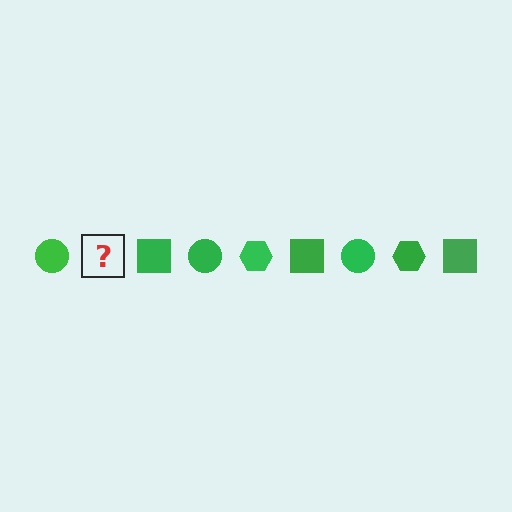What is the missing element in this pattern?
The missing element is a green hexagon.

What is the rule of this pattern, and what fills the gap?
The rule is that the pattern cycles through circle, hexagon, square shapes in green. The gap should be filled with a green hexagon.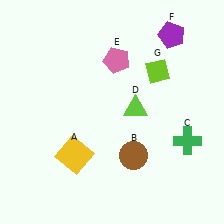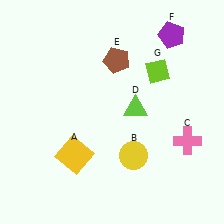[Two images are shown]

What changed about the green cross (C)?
In Image 1, C is green. In Image 2, it changed to pink.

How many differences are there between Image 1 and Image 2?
There are 3 differences between the two images.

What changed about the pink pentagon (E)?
In Image 1, E is pink. In Image 2, it changed to brown.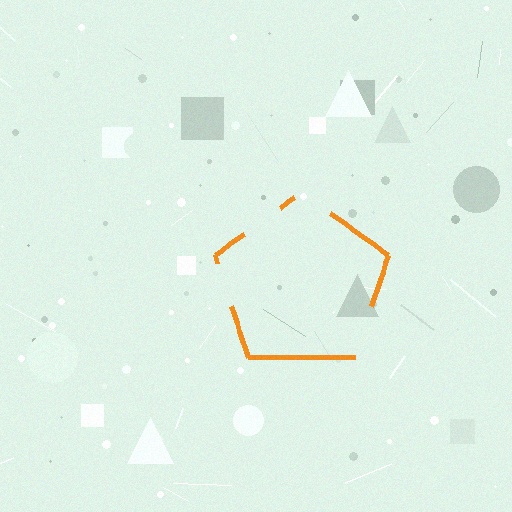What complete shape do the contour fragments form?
The contour fragments form a pentagon.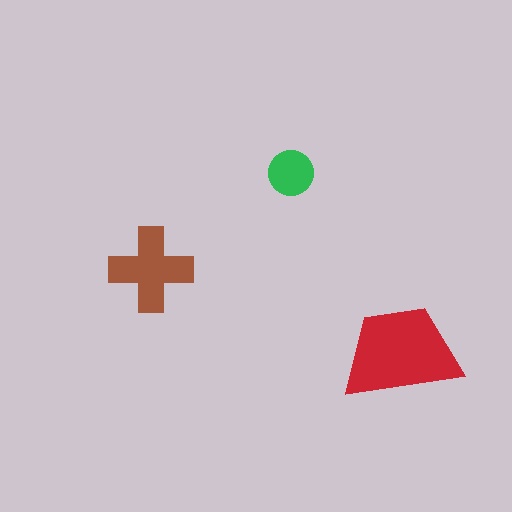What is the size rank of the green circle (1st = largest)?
3rd.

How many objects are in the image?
There are 3 objects in the image.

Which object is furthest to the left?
The brown cross is leftmost.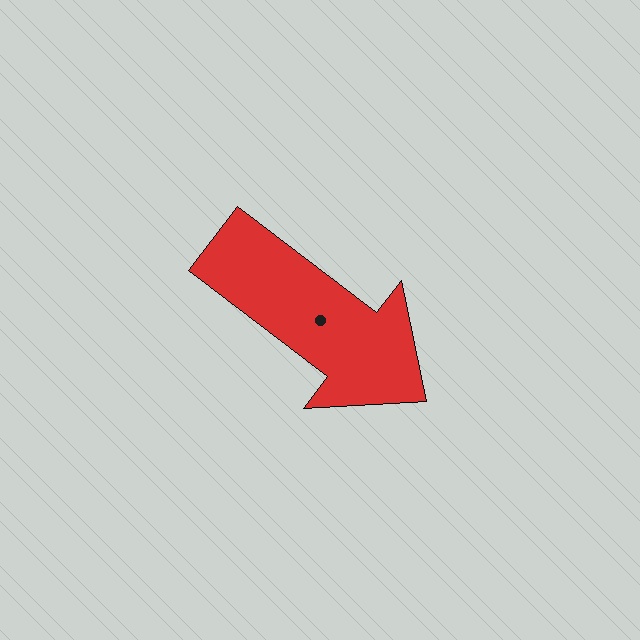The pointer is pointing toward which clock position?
Roughly 4 o'clock.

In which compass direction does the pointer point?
Southeast.